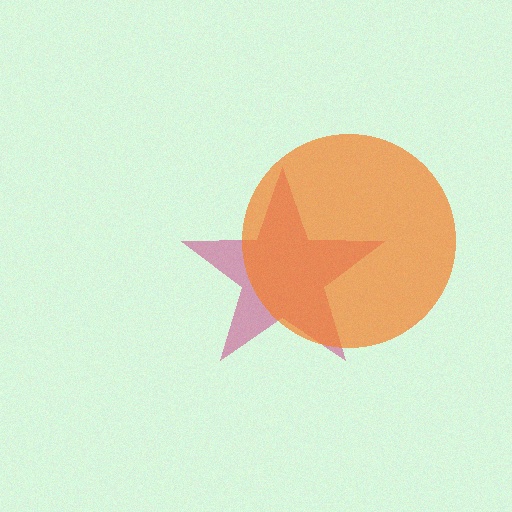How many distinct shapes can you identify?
There are 2 distinct shapes: a magenta star, an orange circle.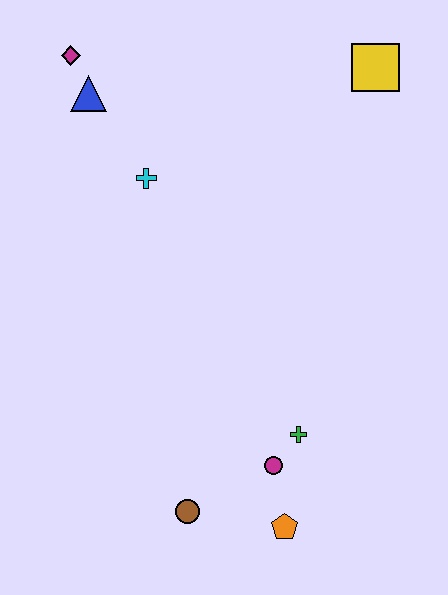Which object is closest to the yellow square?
The cyan cross is closest to the yellow square.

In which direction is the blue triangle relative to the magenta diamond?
The blue triangle is below the magenta diamond.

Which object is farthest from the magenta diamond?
The orange pentagon is farthest from the magenta diamond.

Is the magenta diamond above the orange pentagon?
Yes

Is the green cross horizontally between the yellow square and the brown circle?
Yes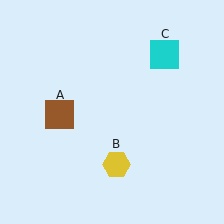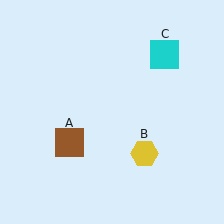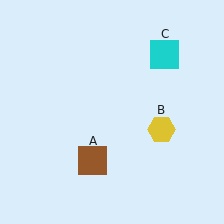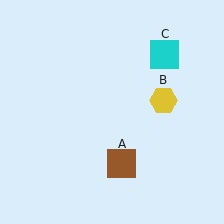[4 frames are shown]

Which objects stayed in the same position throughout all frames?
Cyan square (object C) remained stationary.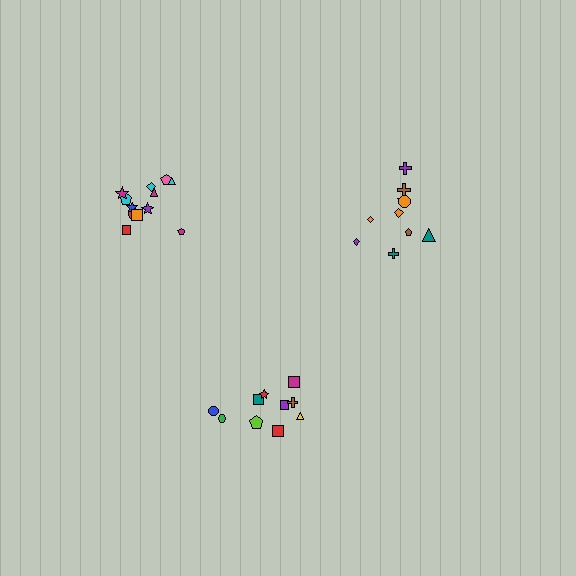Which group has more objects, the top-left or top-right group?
The top-left group.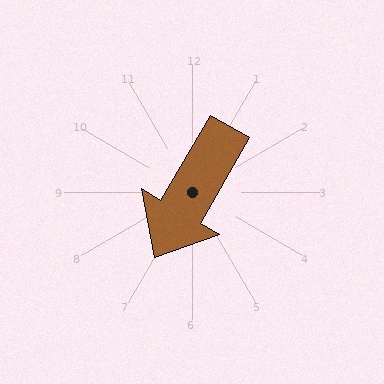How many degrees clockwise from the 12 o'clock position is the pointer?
Approximately 210 degrees.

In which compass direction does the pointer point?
Southwest.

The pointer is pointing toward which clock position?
Roughly 7 o'clock.